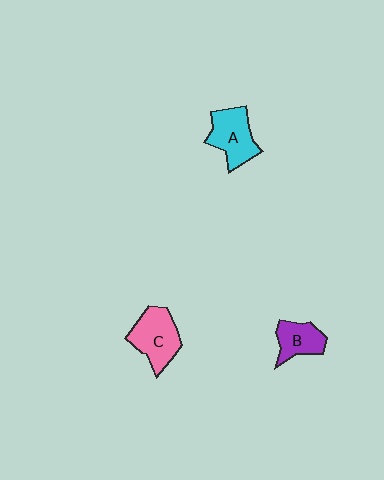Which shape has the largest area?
Shape C (pink).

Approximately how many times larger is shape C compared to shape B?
Approximately 1.4 times.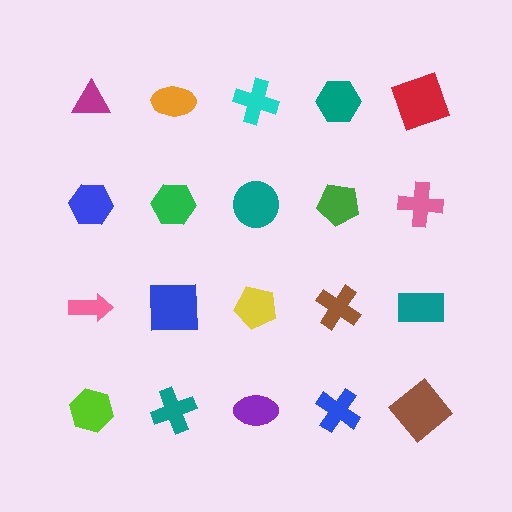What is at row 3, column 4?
A brown cross.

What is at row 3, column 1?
A pink arrow.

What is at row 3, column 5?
A teal rectangle.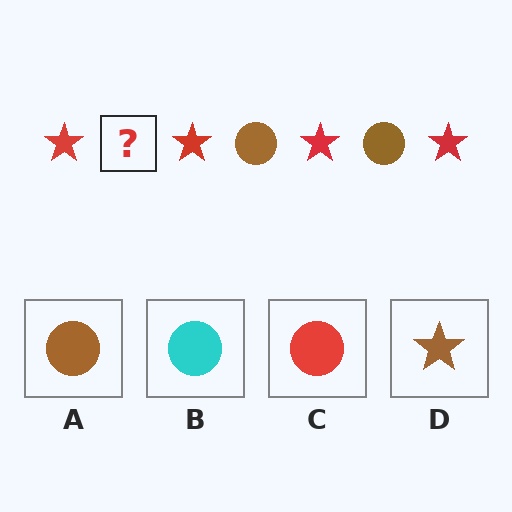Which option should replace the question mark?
Option A.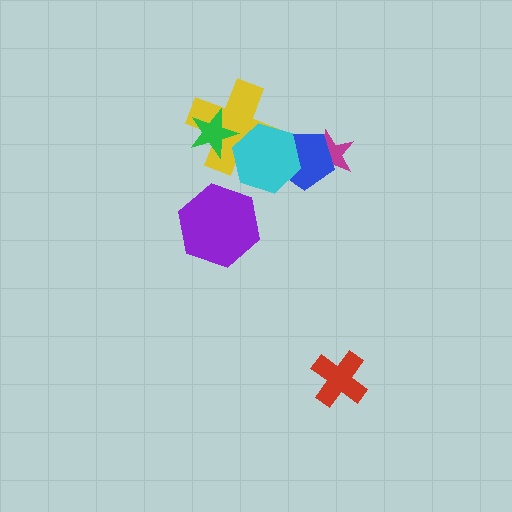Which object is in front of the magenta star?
The blue pentagon is in front of the magenta star.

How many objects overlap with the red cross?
0 objects overlap with the red cross.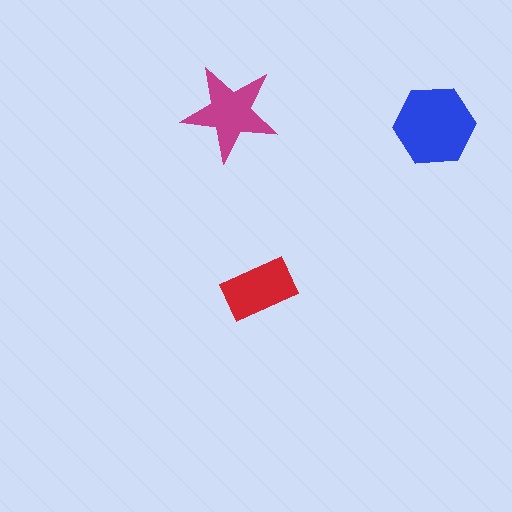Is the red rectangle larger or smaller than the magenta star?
Smaller.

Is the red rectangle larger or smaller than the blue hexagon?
Smaller.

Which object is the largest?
The blue hexagon.